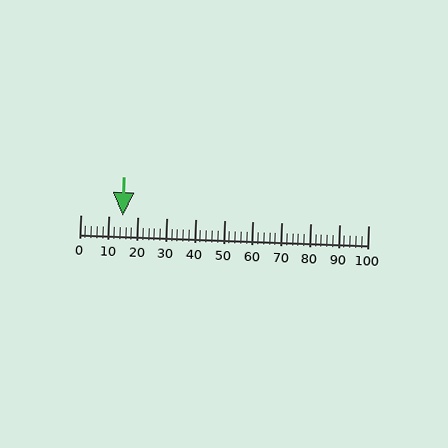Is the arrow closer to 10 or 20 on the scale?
The arrow is closer to 10.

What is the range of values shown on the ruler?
The ruler shows values from 0 to 100.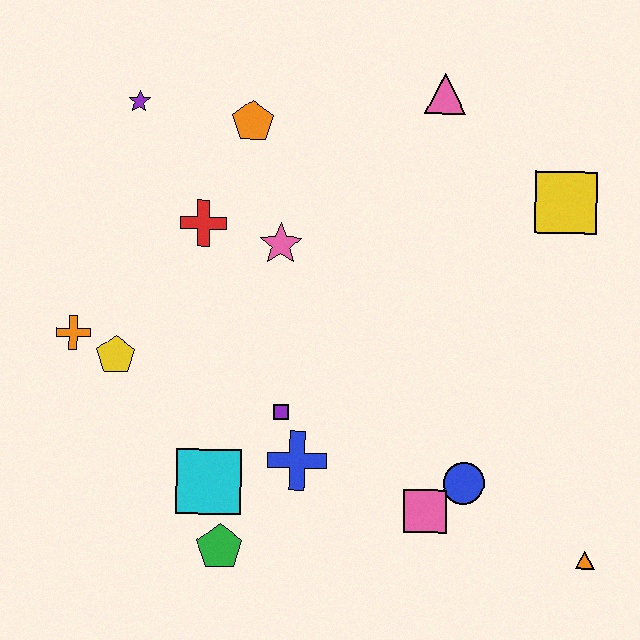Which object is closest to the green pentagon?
The cyan square is closest to the green pentagon.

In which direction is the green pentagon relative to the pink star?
The green pentagon is below the pink star.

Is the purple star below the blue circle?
No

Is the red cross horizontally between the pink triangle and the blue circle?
No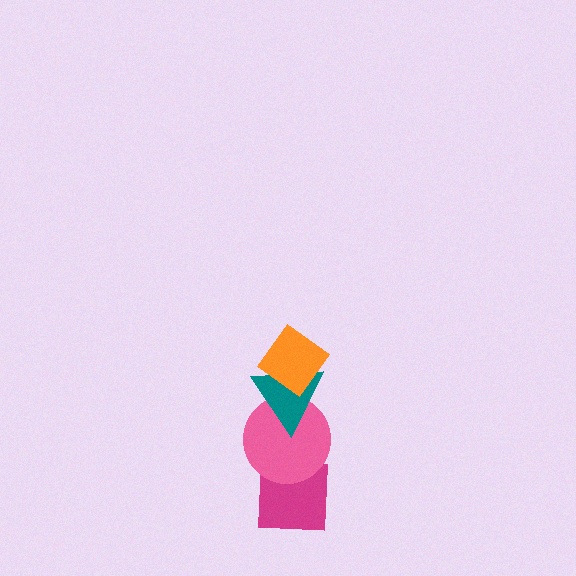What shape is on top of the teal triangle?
The orange diamond is on top of the teal triangle.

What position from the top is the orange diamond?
The orange diamond is 1st from the top.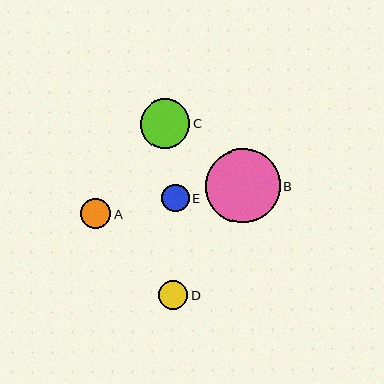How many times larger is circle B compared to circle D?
Circle B is approximately 2.5 times the size of circle D.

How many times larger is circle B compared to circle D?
Circle B is approximately 2.5 times the size of circle D.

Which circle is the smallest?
Circle E is the smallest with a size of approximately 28 pixels.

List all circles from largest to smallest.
From largest to smallest: B, C, A, D, E.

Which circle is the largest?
Circle B is the largest with a size of approximately 75 pixels.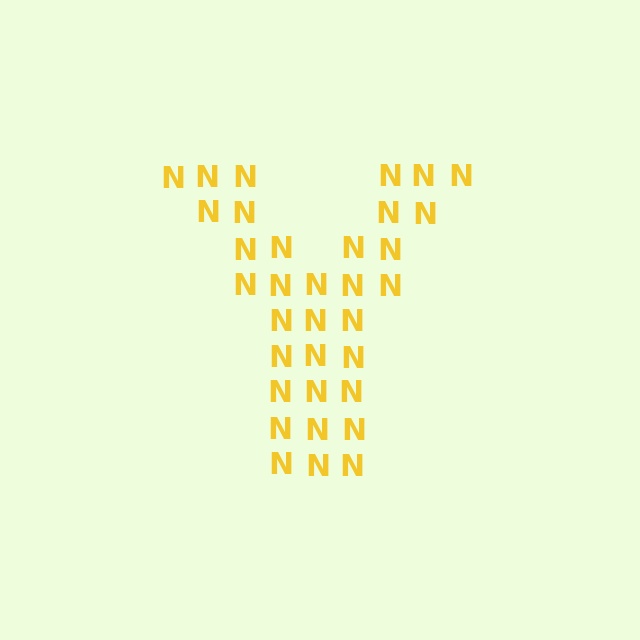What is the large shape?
The large shape is the letter Y.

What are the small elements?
The small elements are letter N's.